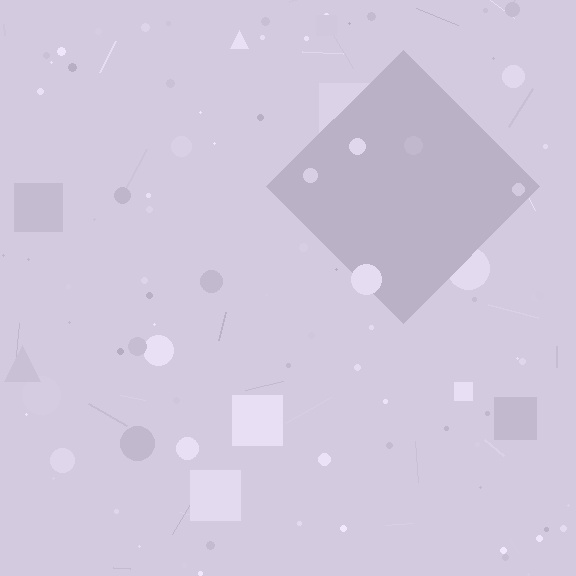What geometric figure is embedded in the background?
A diamond is embedded in the background.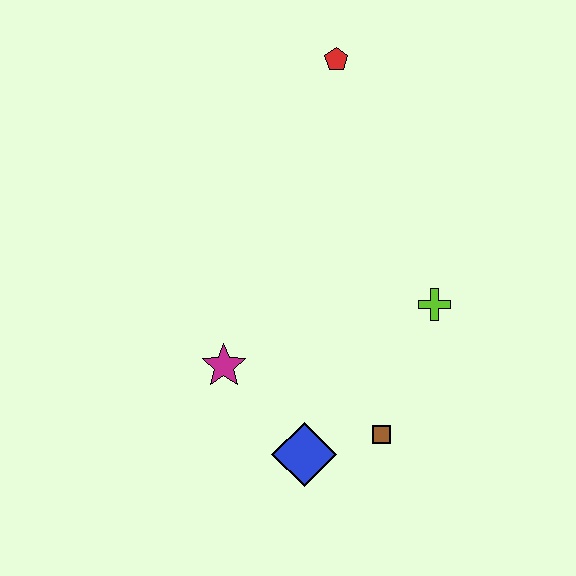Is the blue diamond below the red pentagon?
Yes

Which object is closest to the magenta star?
The blue diamond is closest to the magenta star.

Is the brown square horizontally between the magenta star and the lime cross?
Yes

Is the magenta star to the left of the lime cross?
Yes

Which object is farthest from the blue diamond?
The red pentagon is farthest from the blue diamond.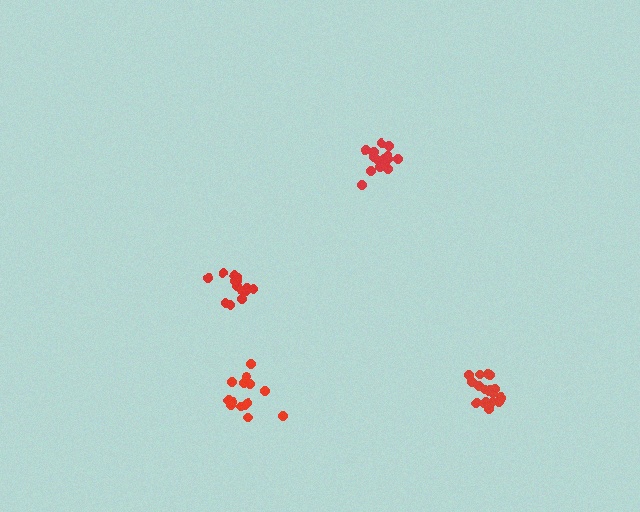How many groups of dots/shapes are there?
There are 4 groups.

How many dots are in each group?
Group 1: 18 dots, Group 2: 17 dots, Group 3: 14 dots, Group 4: 14 dots (63 total).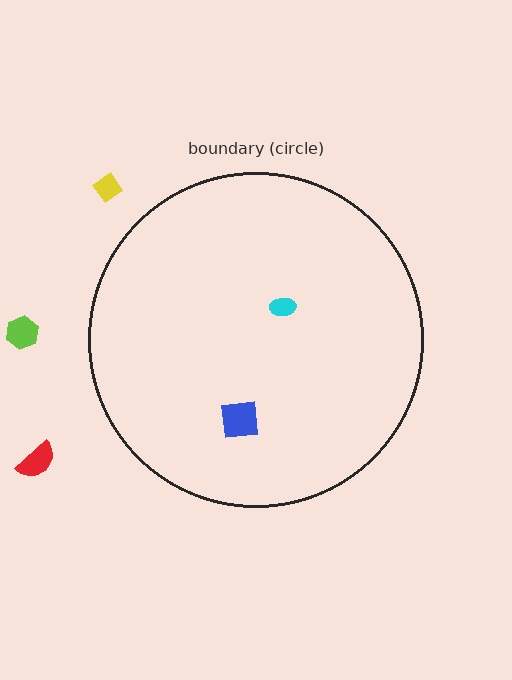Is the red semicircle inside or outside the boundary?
Outside.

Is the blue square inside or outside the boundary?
Inside.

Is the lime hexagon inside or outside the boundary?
Outside.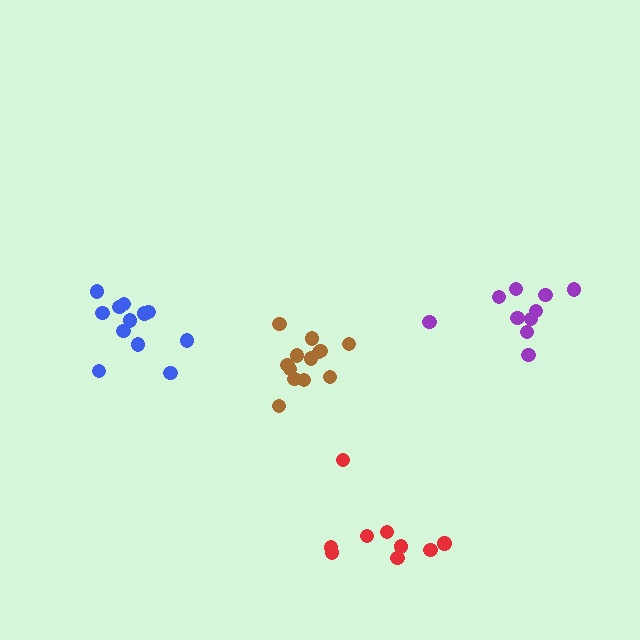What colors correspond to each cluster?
The clusters are colored: blue, brown, purple, red.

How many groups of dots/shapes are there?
There are 4 groups.